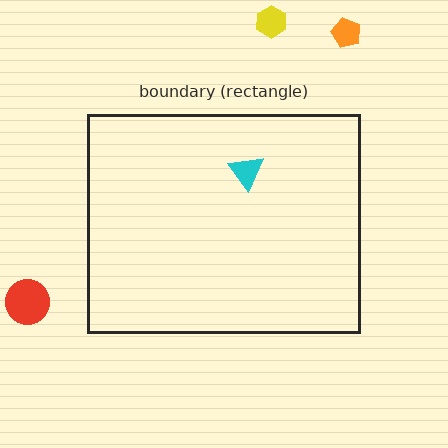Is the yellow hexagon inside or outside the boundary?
Outside.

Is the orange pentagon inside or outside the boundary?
Outside.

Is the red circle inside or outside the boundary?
Outside.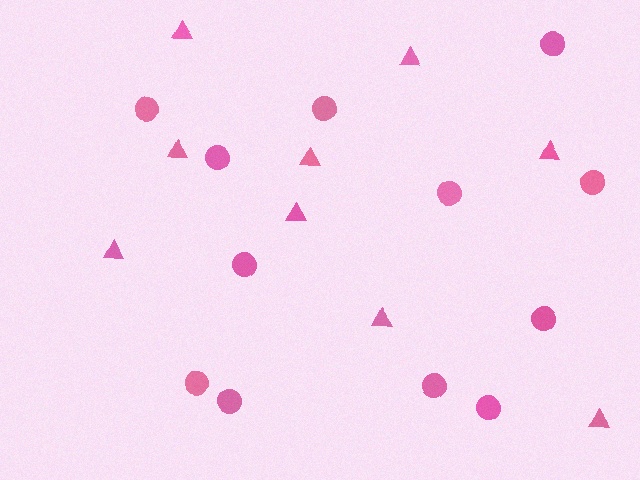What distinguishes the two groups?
There are 2 groups: one group of circles (12) and one group of triangles (9).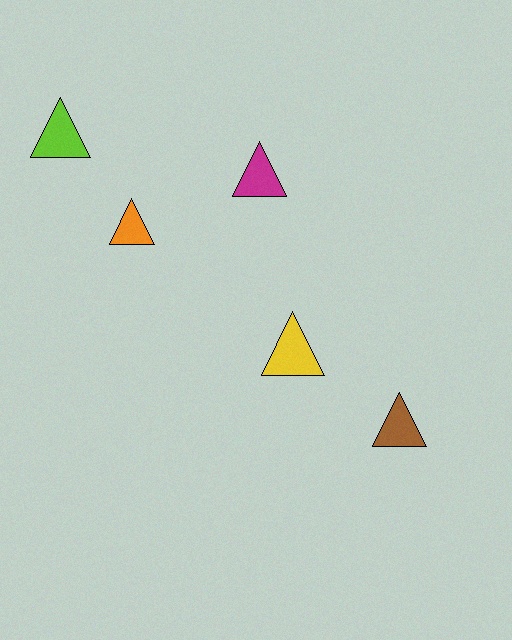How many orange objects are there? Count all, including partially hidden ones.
There is 1 orange object.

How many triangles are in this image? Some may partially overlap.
There are 5 triangles.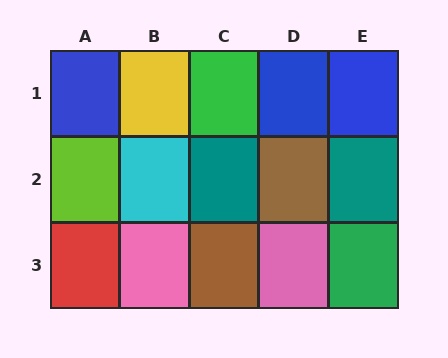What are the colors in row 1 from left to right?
Blue, yellow, green, blue, blue.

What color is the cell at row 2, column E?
Teal.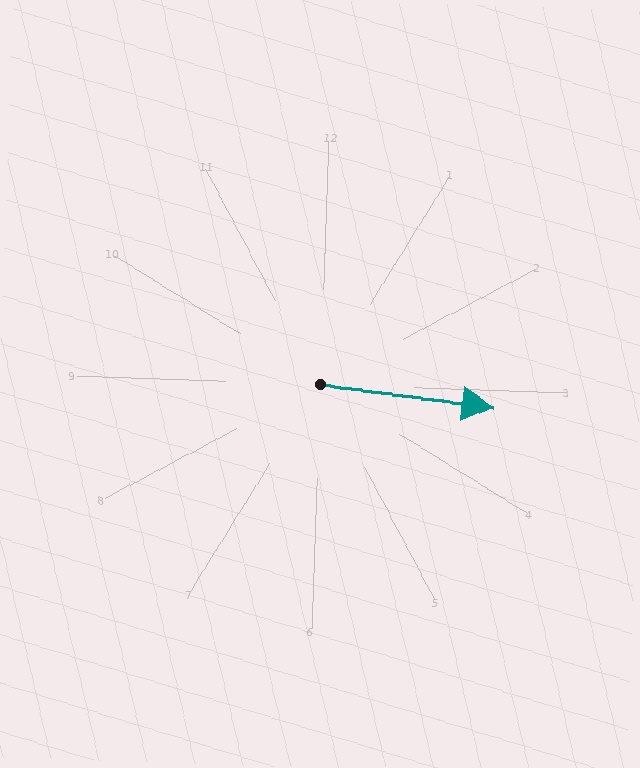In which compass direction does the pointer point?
East.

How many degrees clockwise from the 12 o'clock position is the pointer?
Approximately 96 degrees.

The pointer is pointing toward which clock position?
Roughly 3 o'clock.